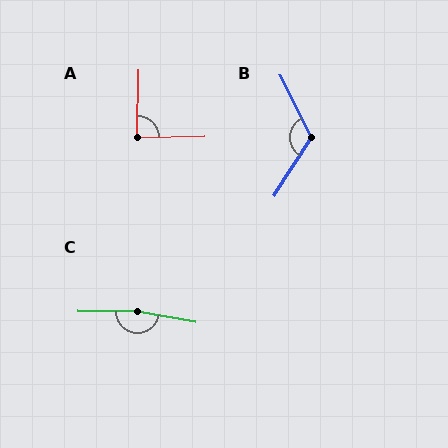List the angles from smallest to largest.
A (88°), B (121°), C (170°).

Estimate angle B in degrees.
Approximately 121 degrees.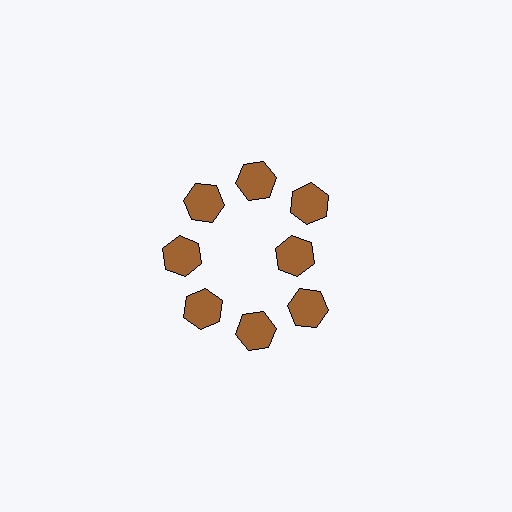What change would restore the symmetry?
The symmetry would be restored by moving it outward, back onto the ring so that all 8 hexagons sit at equal angles and equal distance from the center.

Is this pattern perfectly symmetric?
No. The 8 brown hexagons are arranged in a ring, but one element near the 3 o'clock position is pulled inward toward the center, breaking the 8-fold rotational symmetry.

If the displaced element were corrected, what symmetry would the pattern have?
It would have 8-fold rotational symmetry — the pattern would map onto itself every 45 degrees.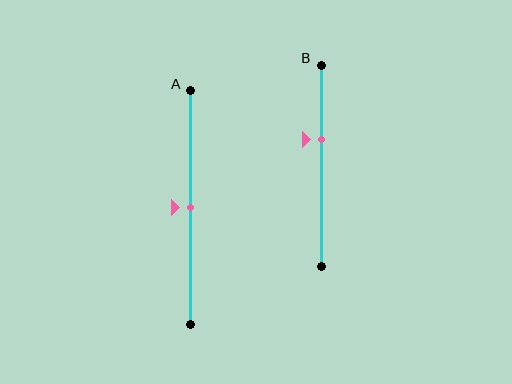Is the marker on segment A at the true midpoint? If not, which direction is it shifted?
Yes, the marker on segment A is at the true midpoint.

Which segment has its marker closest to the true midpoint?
Segment A has its marker closest to the true midpoint.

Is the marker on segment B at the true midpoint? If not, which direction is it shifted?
No, the marker on segment B is shifted upward by about 13% of the segment length.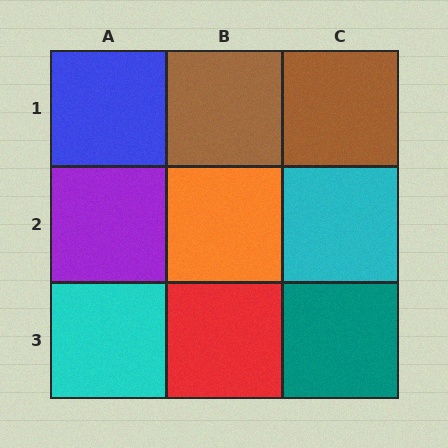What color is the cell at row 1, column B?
Brown.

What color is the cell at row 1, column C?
Brown.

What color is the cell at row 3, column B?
Red.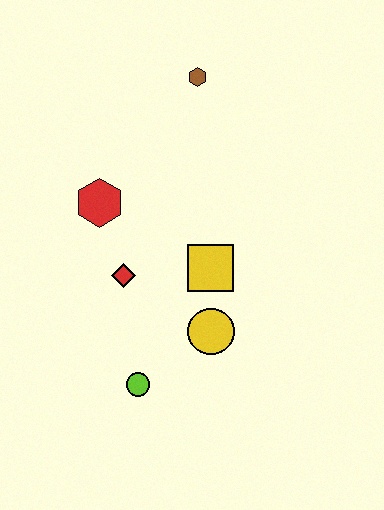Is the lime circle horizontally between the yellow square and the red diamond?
Yes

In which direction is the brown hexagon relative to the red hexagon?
The brown hexagon is above the red hexagon.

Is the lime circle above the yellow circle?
No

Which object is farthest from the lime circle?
The brown hexagon is farthest from the lime circle.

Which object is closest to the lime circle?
The yellow circle is closest to the lime circle.